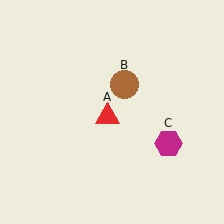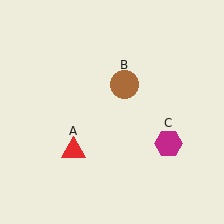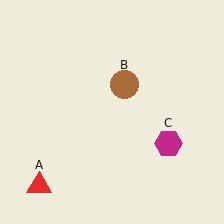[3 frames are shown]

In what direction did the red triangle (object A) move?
The red triangle (object A) moved down and to the left.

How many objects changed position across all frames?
1 object changed position: red triangle (object A).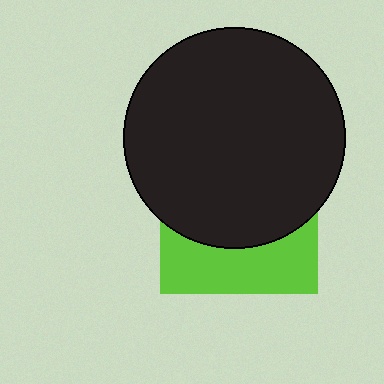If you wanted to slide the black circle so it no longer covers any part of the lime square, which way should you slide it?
Slide it up — that is the most direct way to separate the two shapes.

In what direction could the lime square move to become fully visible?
The lime square could move down. That would shift it out from behind the black circle entirely.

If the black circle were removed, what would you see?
You would see the complete lime square.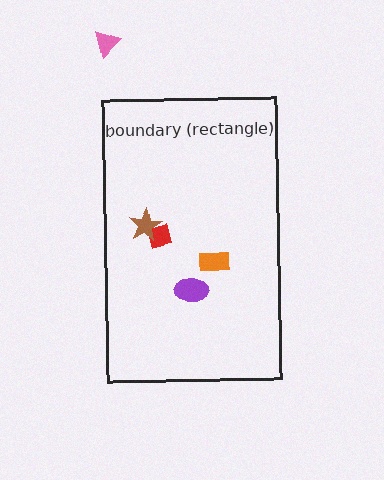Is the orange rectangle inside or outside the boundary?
Inside.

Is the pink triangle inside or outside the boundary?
Outside.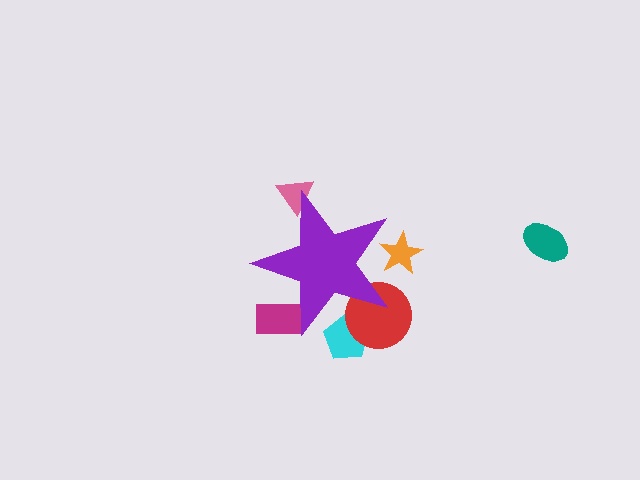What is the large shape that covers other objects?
A purple star.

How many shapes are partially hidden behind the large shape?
5 shapes are partially hidden.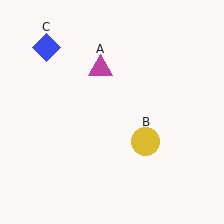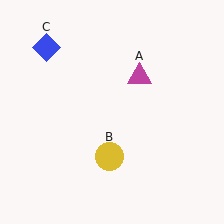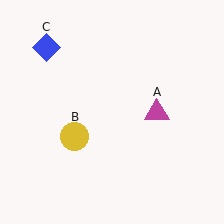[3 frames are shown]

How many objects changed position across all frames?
2 objects changed position: magenta triangle (object A), yellow circle (object B).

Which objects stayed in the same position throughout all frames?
Blue diamond (object C) remained stationary.